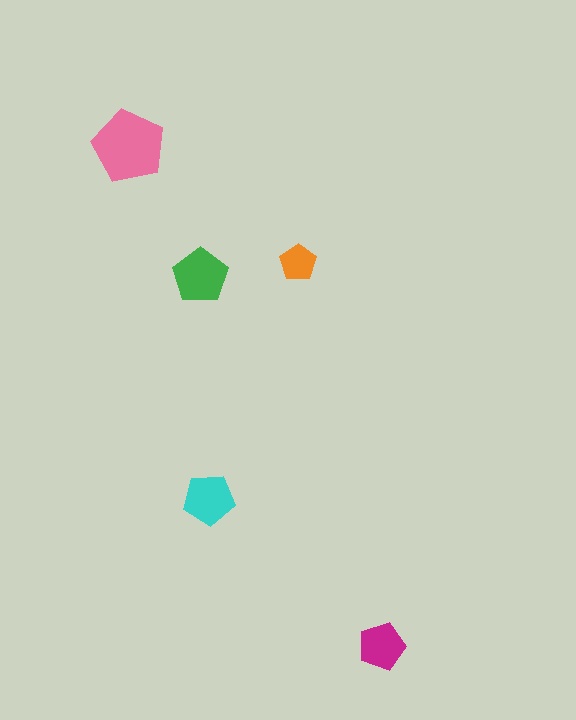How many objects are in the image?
There are 5 objects in the image.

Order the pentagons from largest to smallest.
the pink one, the green one, the cyan one, the magenta one, the orange one.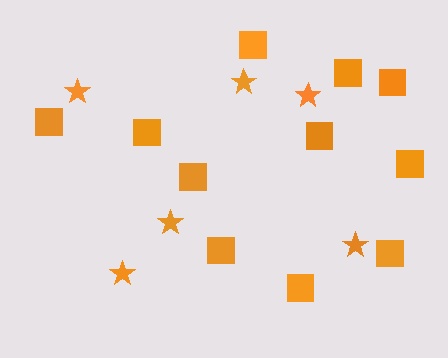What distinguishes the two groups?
There are 2 groups: one group of squares (11) and one group of stars (6).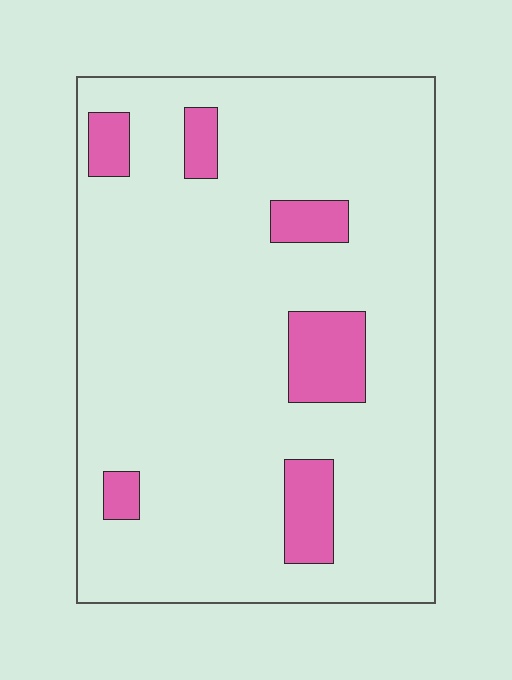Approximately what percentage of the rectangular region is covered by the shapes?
Approximately 10%.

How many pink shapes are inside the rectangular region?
6.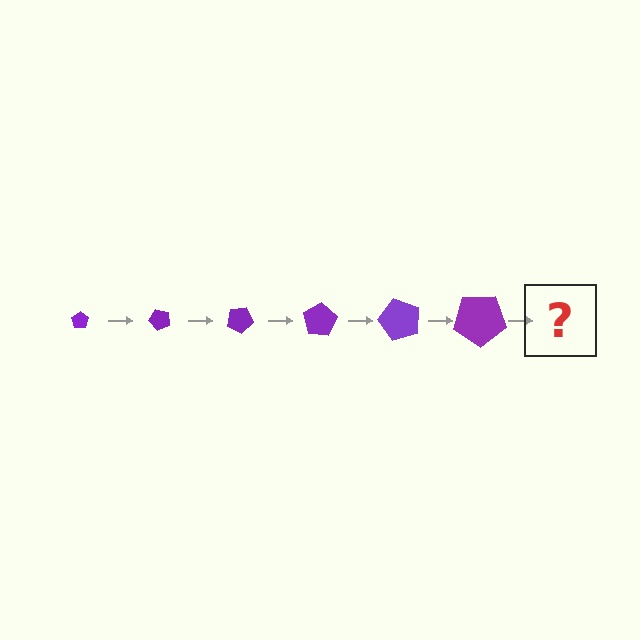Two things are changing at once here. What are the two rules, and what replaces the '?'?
The two rules are that the pentagon grows larger each step and it rotates 50 degrees each step. The '?' should be a pentagon, larger than the previous one and rotated 300 degrees from the start.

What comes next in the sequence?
The next element should be a pentagon, larger than the previous one and rotated 300 degrees from the start.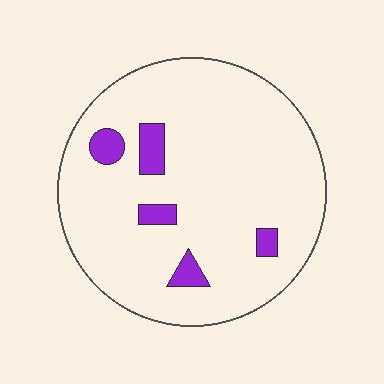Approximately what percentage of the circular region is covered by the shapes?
Approximately 10%.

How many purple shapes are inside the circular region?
5.